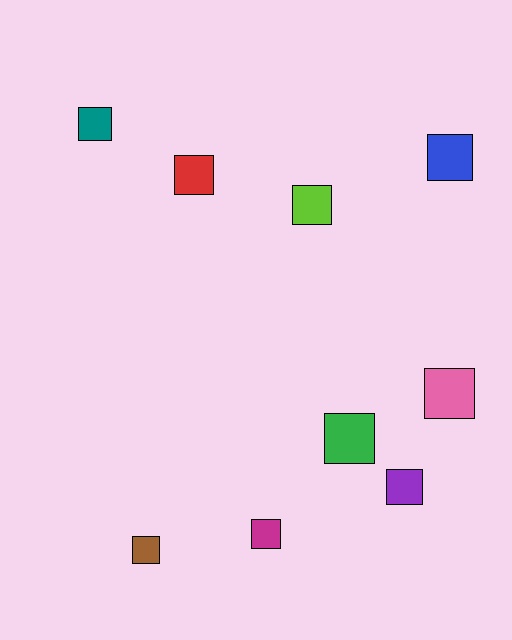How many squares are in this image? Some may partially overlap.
There are 9 squares.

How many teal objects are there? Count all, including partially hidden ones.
There is 1 teal object.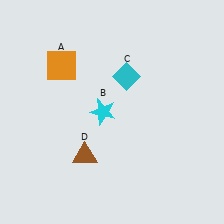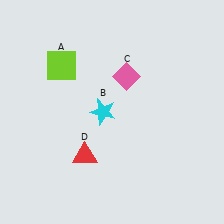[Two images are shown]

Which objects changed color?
A changed from orange to lime. C changed from cyan to pink. D changed from brown to red.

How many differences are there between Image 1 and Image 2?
There are 3 differences between the two images.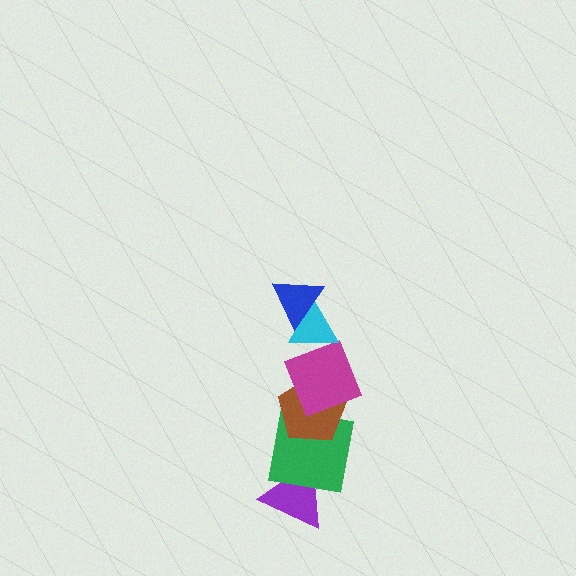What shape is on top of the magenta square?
The cyan triangle is on top of the magenta square.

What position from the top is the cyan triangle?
The cyan triangle is 2nd from the top.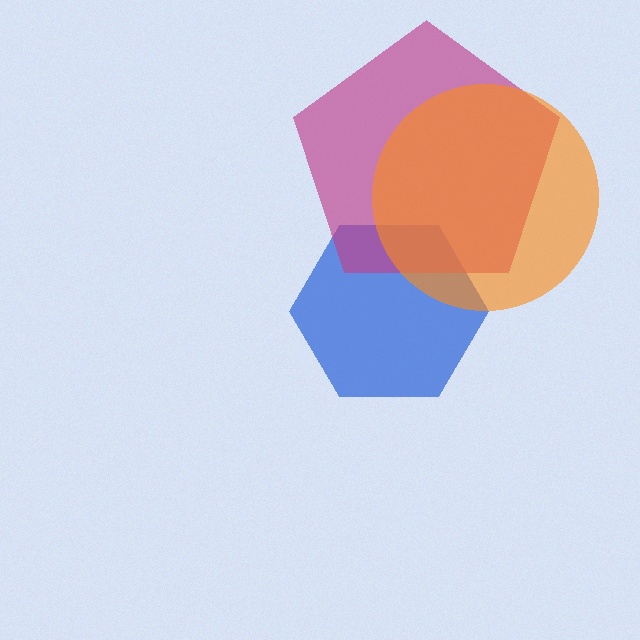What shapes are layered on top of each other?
The layered shapes are: a blue hexagon, a magenta pentagon, an orange circle.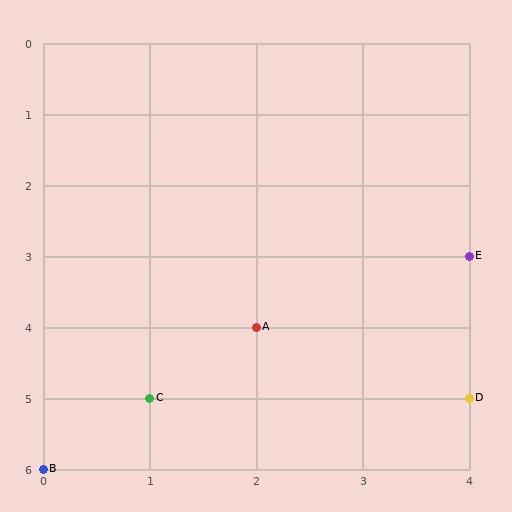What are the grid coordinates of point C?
Point C is at grid coordinates (1, 5).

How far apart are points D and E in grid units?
Points D and E are 2 rows apart.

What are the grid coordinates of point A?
Point A is at grid coordinates (2, 4).